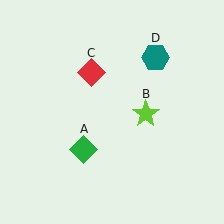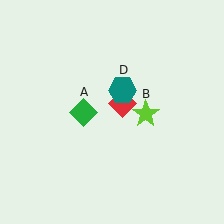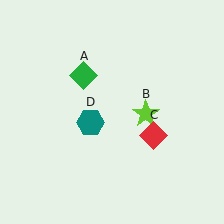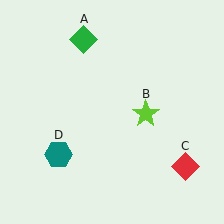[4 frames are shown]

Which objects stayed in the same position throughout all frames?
Lime star (object B) remained stationary.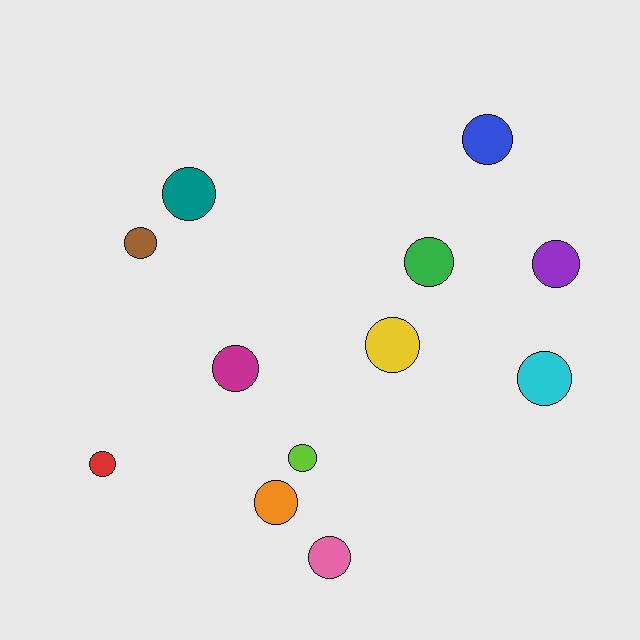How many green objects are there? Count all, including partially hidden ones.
There is 1 green object.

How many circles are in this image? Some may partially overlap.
There are 12 circles.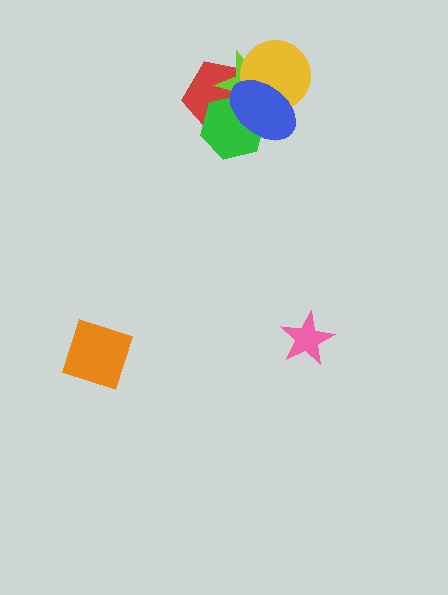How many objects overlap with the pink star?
0 objects overlap with the pink star.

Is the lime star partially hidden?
Yes, it is partially covered by another shape.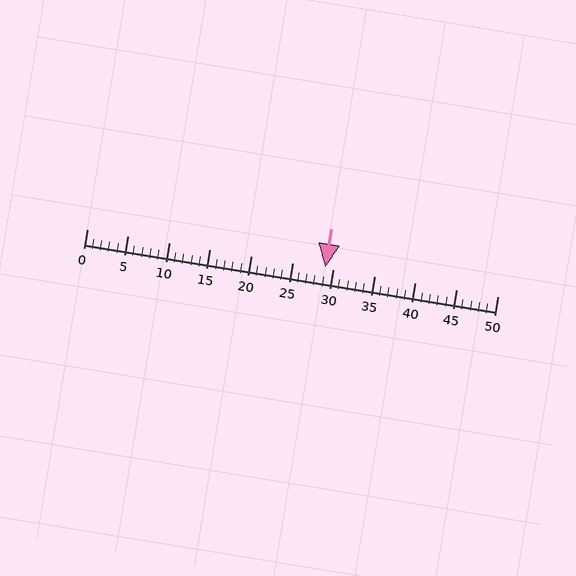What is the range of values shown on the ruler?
The ruler shows values from 0 to 50.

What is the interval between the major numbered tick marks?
The major tick marks are spaced 5 units apart.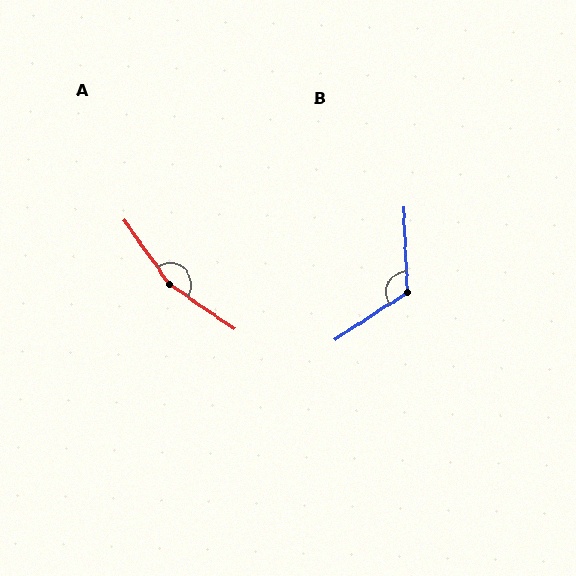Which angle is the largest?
A, at approximately 160 degrees.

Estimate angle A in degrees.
Approximately 160 degrees.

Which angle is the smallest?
B, at approximately 120 degrees.